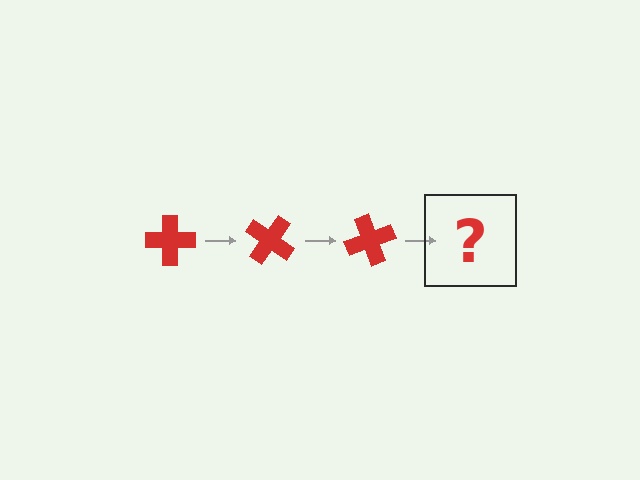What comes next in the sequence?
The next element should be a red cross rotated 105 degrees.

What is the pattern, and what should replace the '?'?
The pattern is that the cross rotates 35 degrees each step. The '?' should be a red cross rotated 105 degrees.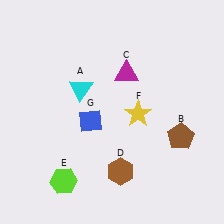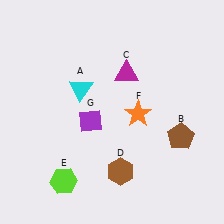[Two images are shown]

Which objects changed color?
F changed from yellow to orange. G changed from blue to purple.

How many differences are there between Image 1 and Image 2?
There are 2 differences between the two images.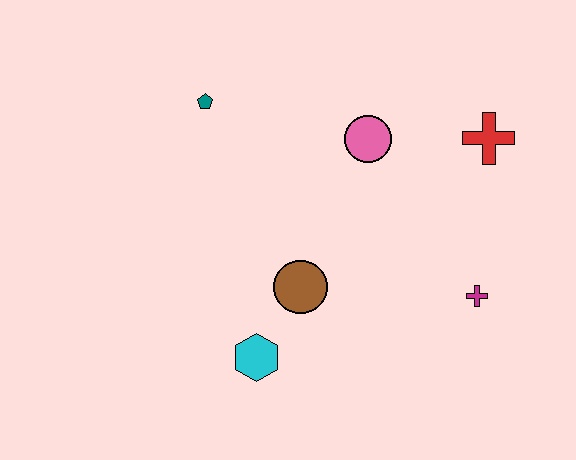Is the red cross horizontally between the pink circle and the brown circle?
No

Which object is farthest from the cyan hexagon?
The red cross is farthest from the cyan hexagon.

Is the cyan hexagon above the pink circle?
No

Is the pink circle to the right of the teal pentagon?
Yes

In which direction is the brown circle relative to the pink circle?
The brown circle is below the pink circle.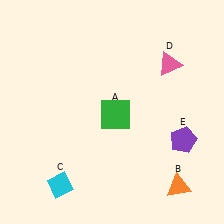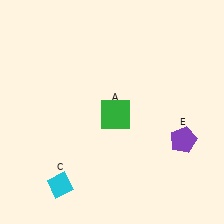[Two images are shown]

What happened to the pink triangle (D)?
The pink triangle (D) was removed in Image 2. It was in the top-right area of Image 1.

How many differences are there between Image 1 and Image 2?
There are 2 differences between the two images.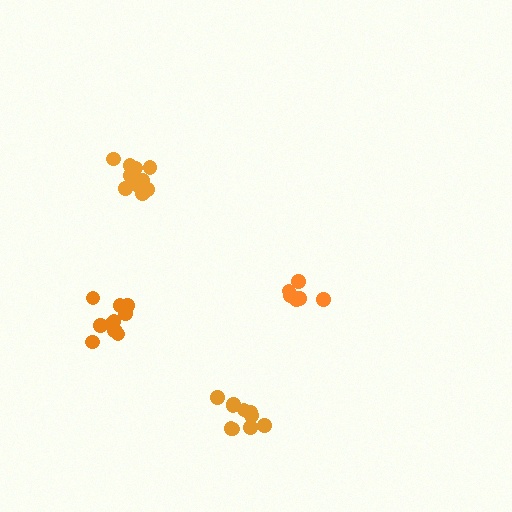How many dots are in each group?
Group 1: 11 dots, Group 2: 10 dots, Group 3: 6 dots, Group 4: 10 dots (37 total).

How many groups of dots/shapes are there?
There are 4 groups.